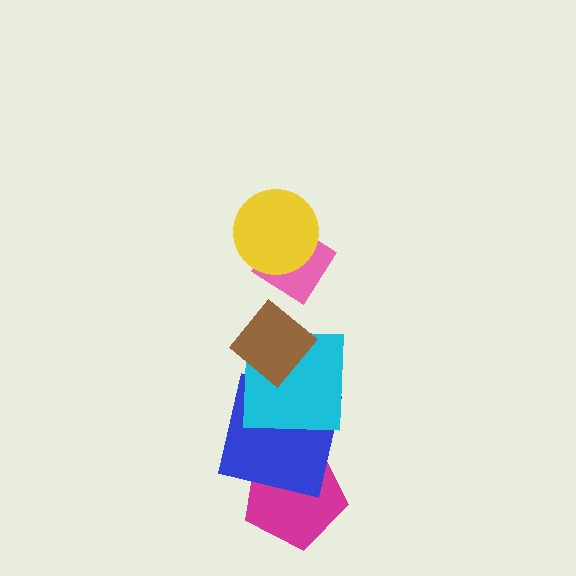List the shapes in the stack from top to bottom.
From top to bottom: the yellow circle, the pink diamond, the brown diamond, the cyan square, the blue square, the magenta pentagon.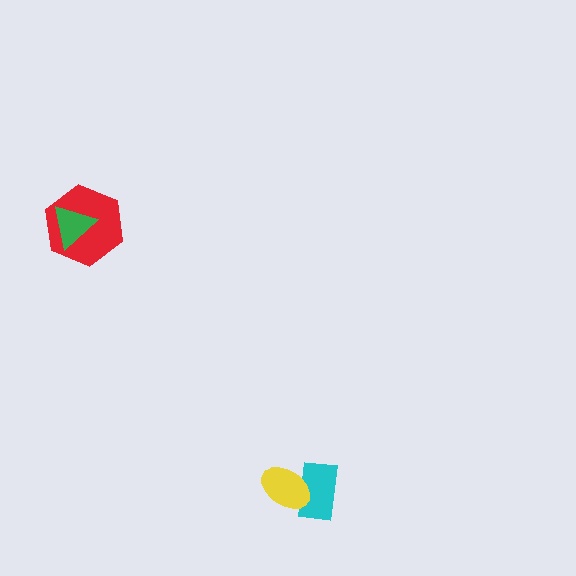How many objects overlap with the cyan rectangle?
1 object overlaps with the cyan rectangle.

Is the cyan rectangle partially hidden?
Yes, it is partially covered by another shape.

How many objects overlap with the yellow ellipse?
1 object overlaps with the yellow ellipse.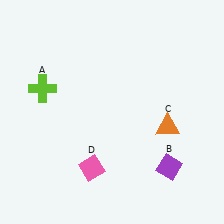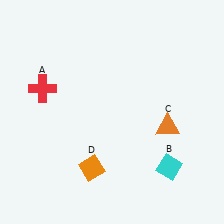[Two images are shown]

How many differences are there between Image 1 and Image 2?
There are 3 differences between the two images.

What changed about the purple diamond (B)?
In Image 1, B is purple. In Image 2, it changed to cyan.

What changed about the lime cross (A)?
In Image 1, A is lime. In Image 2, it changed to red.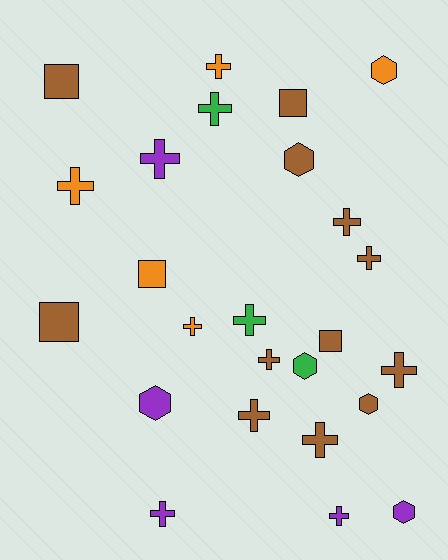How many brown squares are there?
There are 4 brown squares.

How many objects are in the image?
There are 25 objects.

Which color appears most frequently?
Brown, with 12 objects.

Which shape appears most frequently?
Cross, with 14 objects.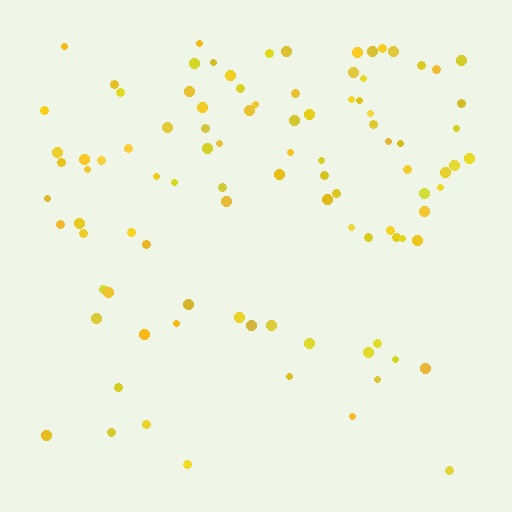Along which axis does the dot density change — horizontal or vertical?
Vertical.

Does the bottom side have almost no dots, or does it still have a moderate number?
Still a moderate number, just noticeably fewer than the top.